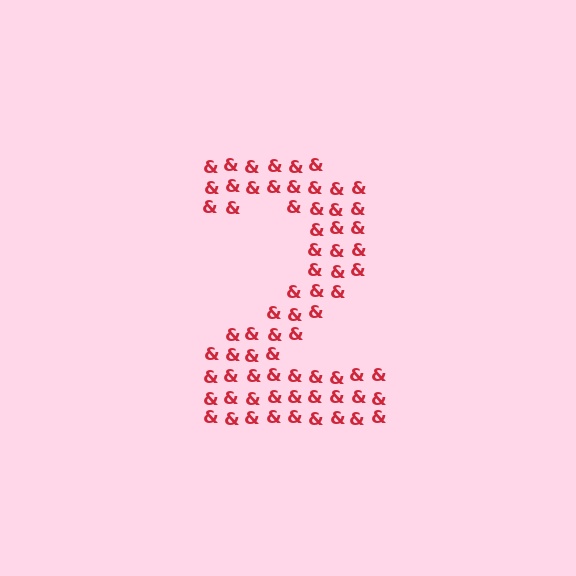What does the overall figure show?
The overall figure shows the digit 2.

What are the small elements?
The small elements are ampersands.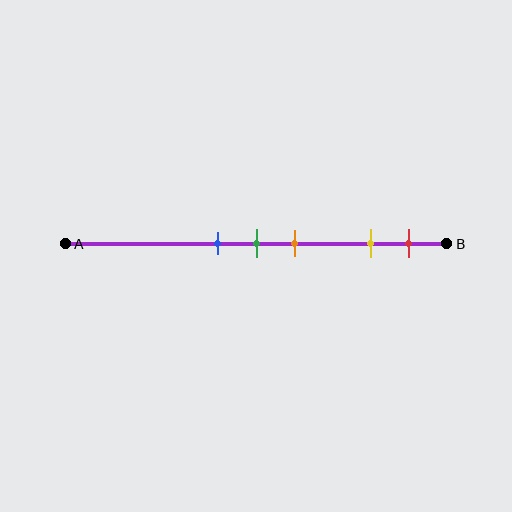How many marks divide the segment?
There are 5 marks dividing the segment.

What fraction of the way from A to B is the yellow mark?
The yellow mark is approximately 80% (0.8) of the way from A to B.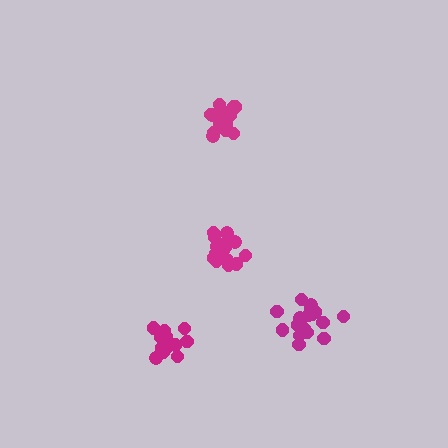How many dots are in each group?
Group 1: 19 dots, Group 2: 13 dots, Group 3: 18 dots, Group 4: 17 dots (67 total).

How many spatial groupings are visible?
There are 4 spatial groupings.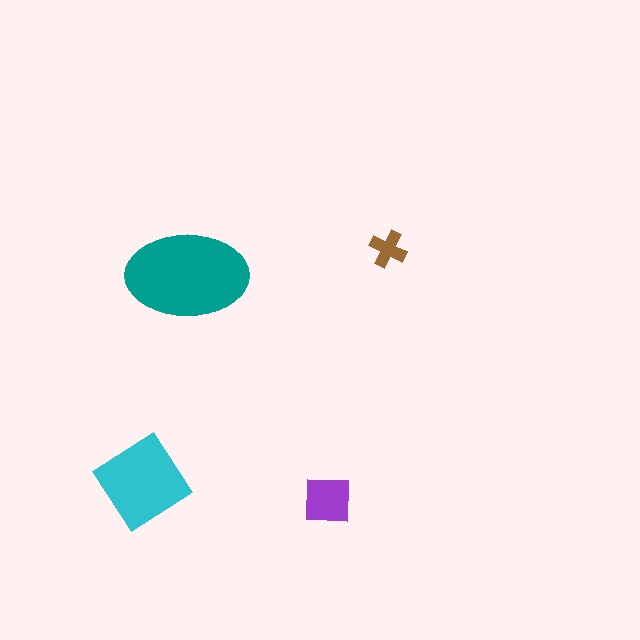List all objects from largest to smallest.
The teal ellipse, the cyan diamond, the purple square, the brown cross.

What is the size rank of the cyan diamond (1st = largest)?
2nd.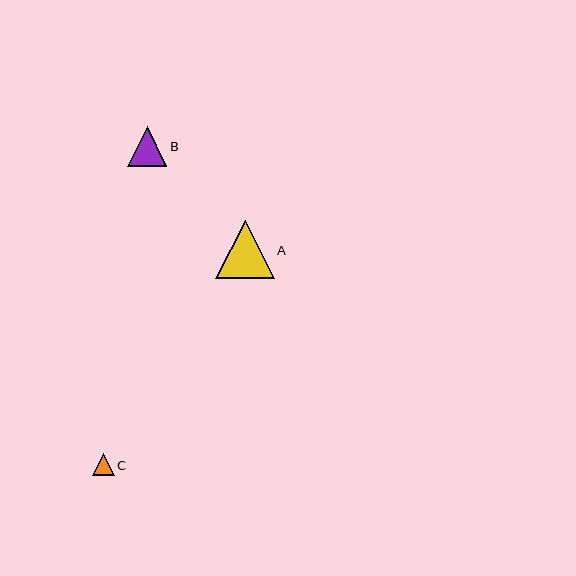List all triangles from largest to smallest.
From largest to smallest: A, B, C.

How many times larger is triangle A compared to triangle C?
Triangle A is approximately 2.7 times the size of triangle C.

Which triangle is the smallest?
Triangle C is the smallest with a size of approximately 22 pixels.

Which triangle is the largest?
Triangle A is the largest with a size of approximately 59 pixels.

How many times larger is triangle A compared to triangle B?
Triangle A is approximately 1.5 times the size of triangle B.